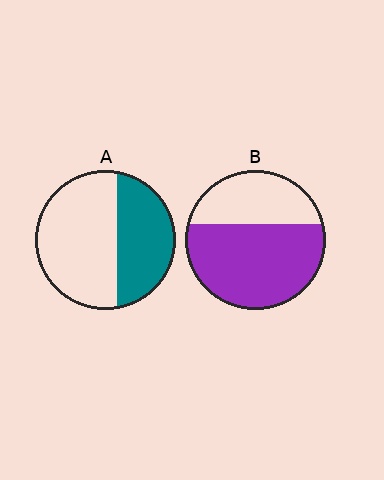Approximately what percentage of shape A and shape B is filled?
A is approximately 40% and B is approximately 65%.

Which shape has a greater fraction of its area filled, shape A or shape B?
Shape B.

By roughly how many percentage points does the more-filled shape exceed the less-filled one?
By roughly 25 percentage points (B over A).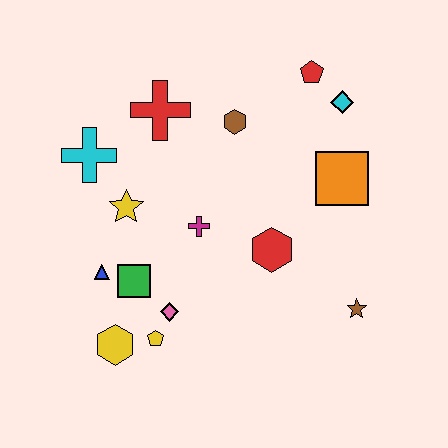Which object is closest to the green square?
The blue triangle is closest to the green square.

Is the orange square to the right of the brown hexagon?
Yes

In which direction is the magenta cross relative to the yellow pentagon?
The magenta cross is above the yellow pentagon.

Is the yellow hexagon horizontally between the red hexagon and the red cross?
No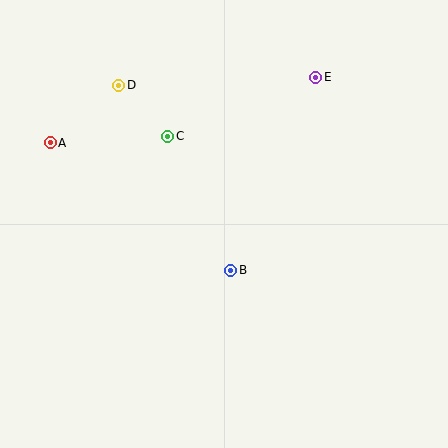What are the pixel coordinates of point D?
Point D is at (119, 85).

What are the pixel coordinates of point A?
Point A is at (50, 143).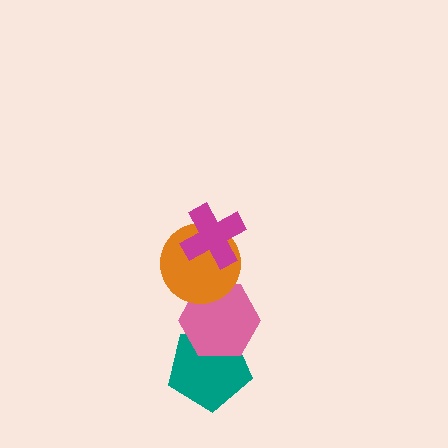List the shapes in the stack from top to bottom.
From top to bottom: the magenta cross, the orange circle, the pink hexagon, the teal pentagon.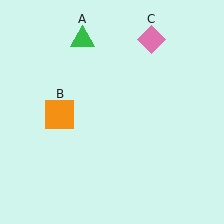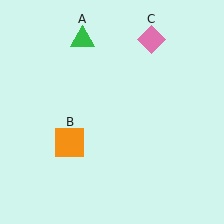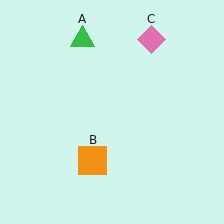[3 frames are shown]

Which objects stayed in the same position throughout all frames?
Green triangle (object A) and pink diamond (object C) remained stationary.